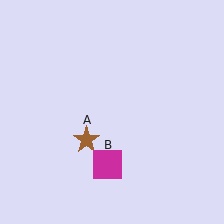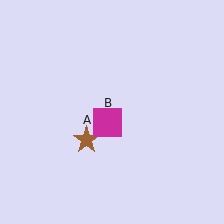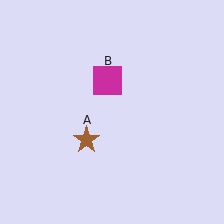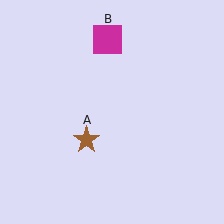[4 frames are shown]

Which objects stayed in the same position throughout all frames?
Brown star (object A) remained stationary.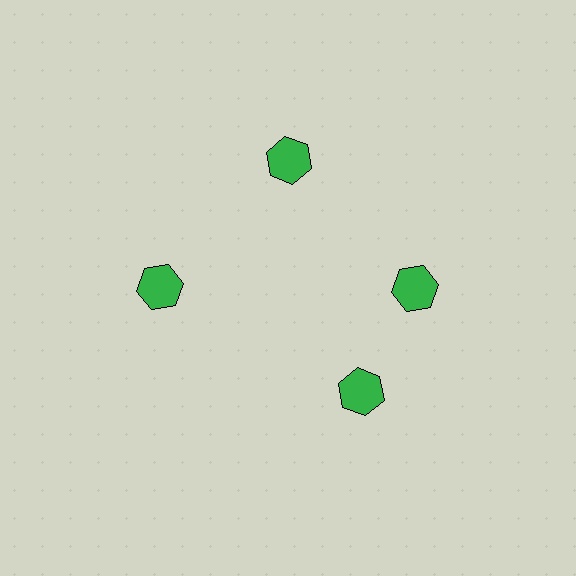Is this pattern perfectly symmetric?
No. The 4 green hexagons are arranged in a ring, but one element near the 6 o'clock position is rotated out of alignment along the ring, breaking the 4-fold rotational symmetry.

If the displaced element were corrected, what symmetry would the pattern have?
It would have 4-fold rotational symmetry — the pattern would map onto itself every 90 degrees.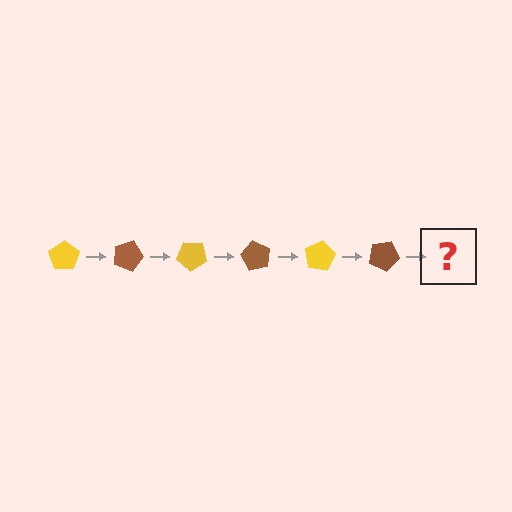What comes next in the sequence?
The next element should be a yellow pentagon, rotated 120 degrees from the start.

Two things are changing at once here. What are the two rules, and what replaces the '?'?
The two rules are that it rotates 20 degrees each step and the color cycles through yellow and brown. The '?' should be a yellow pentagon, rotated 120 degrees from the start.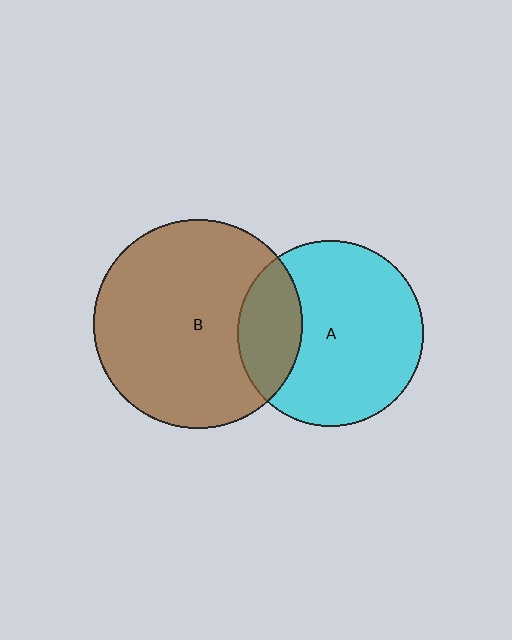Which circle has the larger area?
Circle B (brown).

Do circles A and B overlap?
Yes.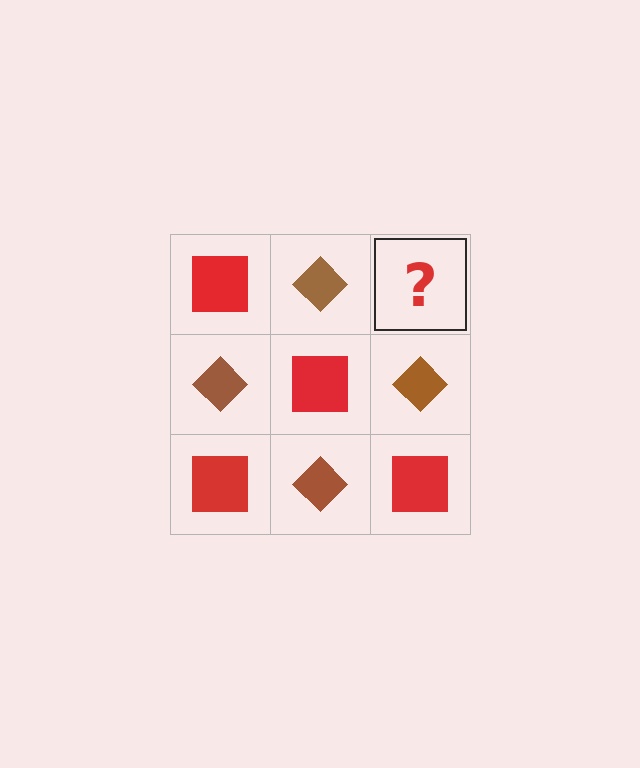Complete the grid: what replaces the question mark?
The question mark should be replaced with a red square.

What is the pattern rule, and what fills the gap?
The rule is that it alternates red square and brown diamond in a checkerboard pattern. The gap should be filled with a red square.